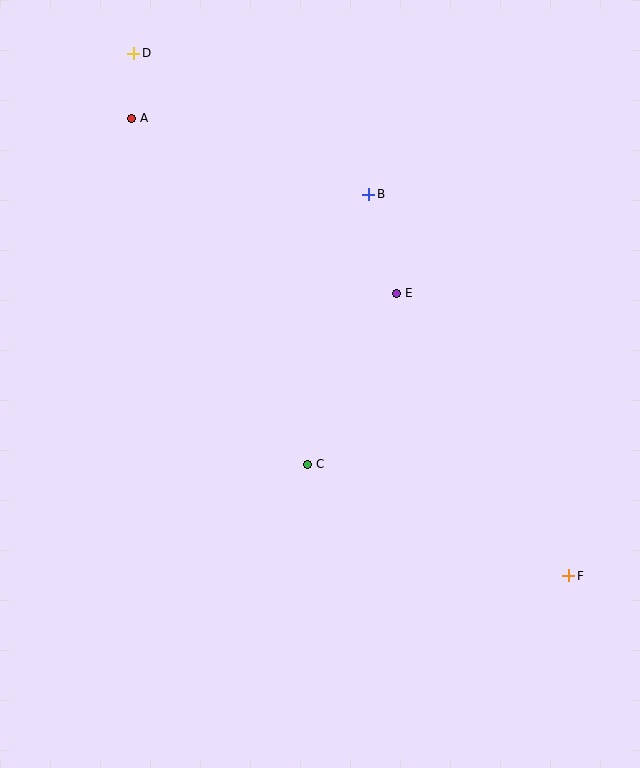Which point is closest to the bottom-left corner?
Point C is closest to the bottom-left corner.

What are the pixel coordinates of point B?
Point B is at (369, 194).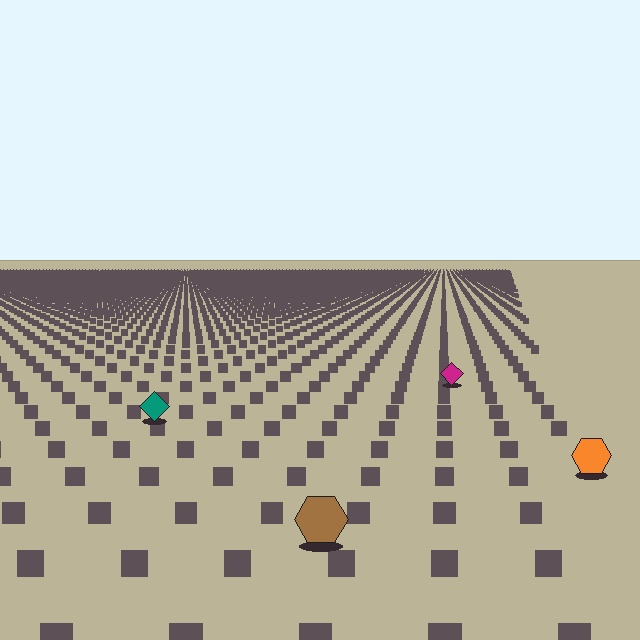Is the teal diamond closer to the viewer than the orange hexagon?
No. The orange hexagon is closer — you can tell from the texture gradient: the ground texture is coarser near it.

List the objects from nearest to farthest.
From nearest to farthest: the brown hexagon, the orange hexagon, the teal diamond, the magenta diamond.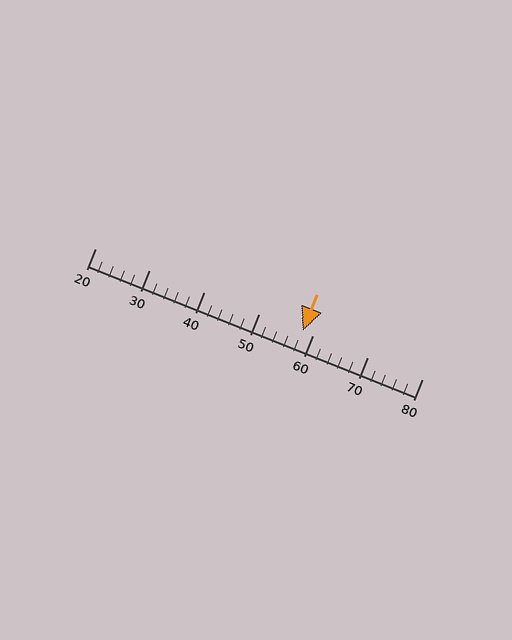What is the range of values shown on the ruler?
The ruler shows values from 20 to 80.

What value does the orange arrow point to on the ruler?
The orange arrow points to approximately 58.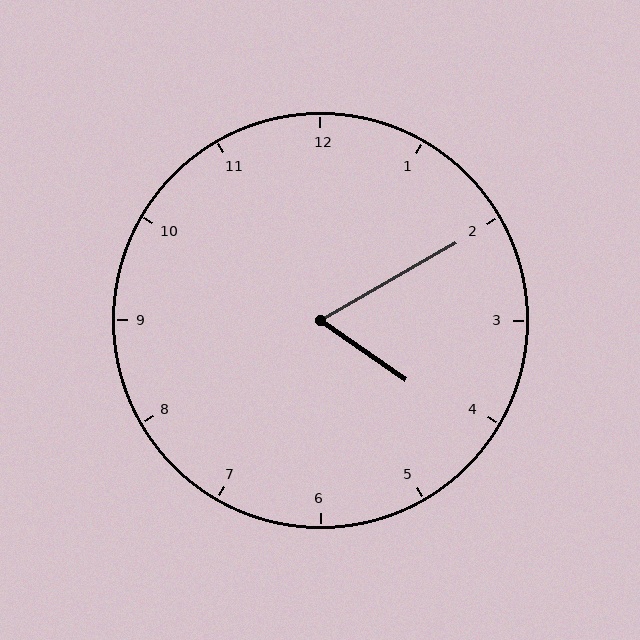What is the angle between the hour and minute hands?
Approximately 65 degrees.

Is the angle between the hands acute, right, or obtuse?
It is acute.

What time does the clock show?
4:10.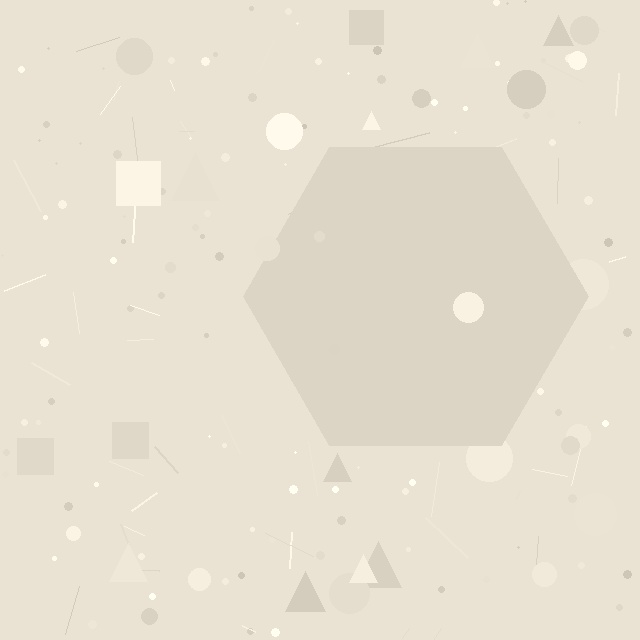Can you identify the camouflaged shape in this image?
The camouflaged shape is a hexagon.